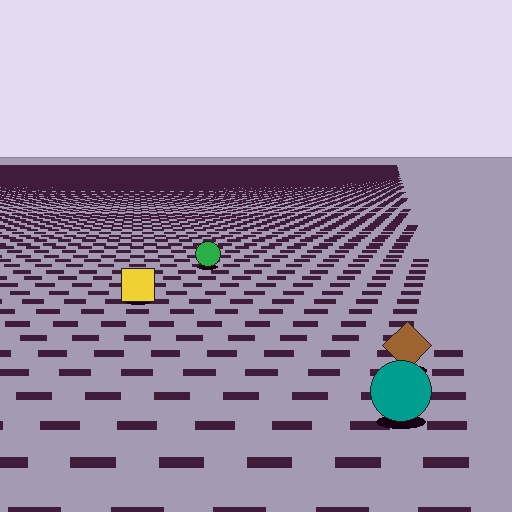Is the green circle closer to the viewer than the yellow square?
No. The yellow square is closer — you can tell from the texture gradient: the ground texture is coarser near it.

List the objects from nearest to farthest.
From nearest to farthest: the teal circle, the brown diamond, the yellow square, the green circle.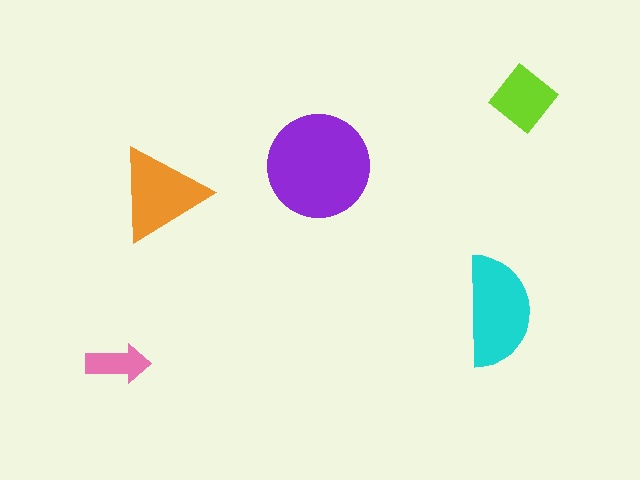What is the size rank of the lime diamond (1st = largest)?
4th.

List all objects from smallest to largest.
The pink arrow, the lime diamond, the orange triangle, the cyan semicircle, the purple circle.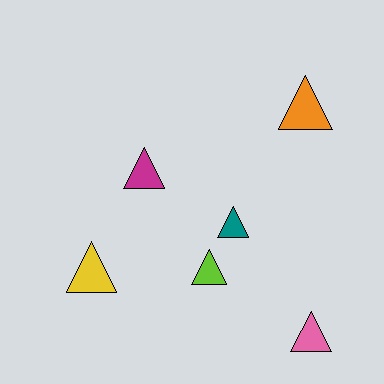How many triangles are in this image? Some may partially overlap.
There are 6 triangles.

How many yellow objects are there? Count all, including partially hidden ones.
There is 1 yellow object.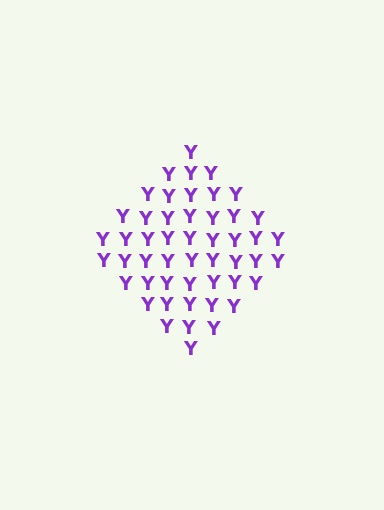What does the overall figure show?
The overall figure shows a diamond.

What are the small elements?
The small elements are letter Y's.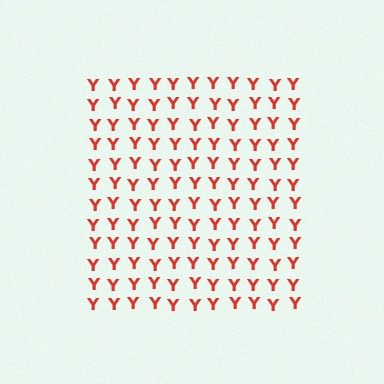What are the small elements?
The small elements are letter Y's.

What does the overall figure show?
The overall figure shows a square.